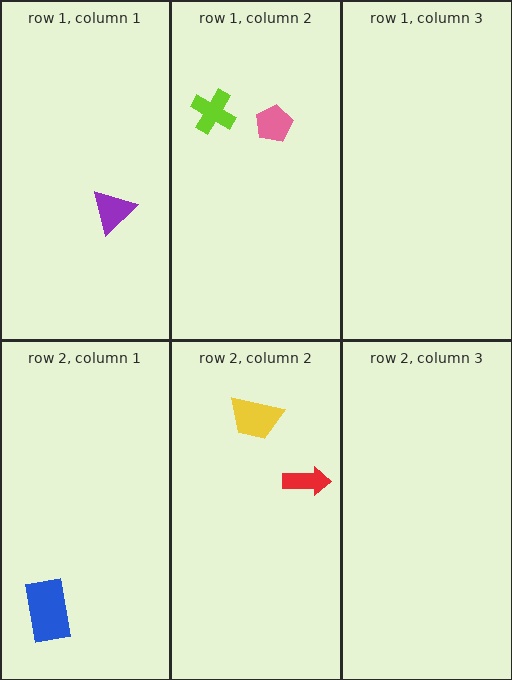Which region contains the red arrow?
The row 2, column 2 region.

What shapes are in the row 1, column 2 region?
The lime cross, the pink pentagon.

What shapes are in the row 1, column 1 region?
The purple triangle.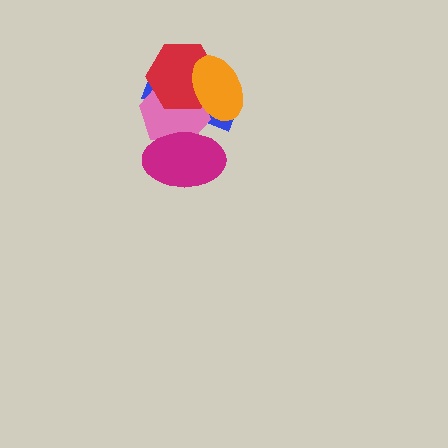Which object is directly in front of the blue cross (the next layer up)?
The pink hexagon is directly in front of the blue cross.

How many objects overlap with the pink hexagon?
4 objects overlap with the pink hexagon.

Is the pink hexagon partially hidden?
Yes, it is partially covered by another shape.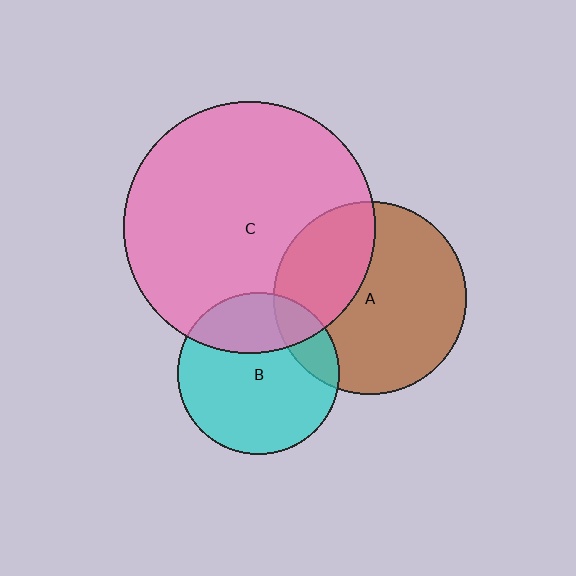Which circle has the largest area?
Circle C (pink).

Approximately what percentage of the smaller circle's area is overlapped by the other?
Approximately 35%.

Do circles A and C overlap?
Yes.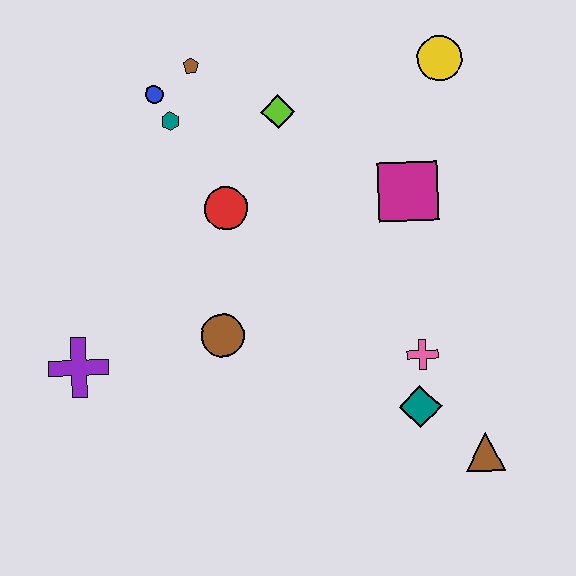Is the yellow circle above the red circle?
Yes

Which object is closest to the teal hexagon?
The blue circle is closest to the teal hexagon.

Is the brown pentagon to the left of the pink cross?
Yes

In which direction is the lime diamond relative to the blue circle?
The lime diamond is to the right of the blue circle.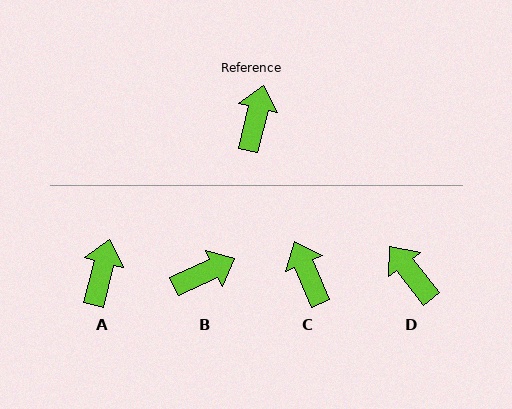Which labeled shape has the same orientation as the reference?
A.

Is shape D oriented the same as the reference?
No, it is off by about 52 degrees.